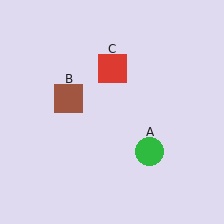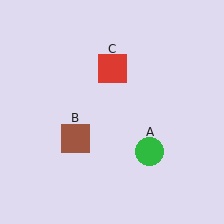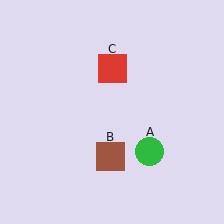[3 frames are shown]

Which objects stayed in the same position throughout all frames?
Green circle (object A) and red square (object C) remained stationary.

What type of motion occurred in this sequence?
The brown square (object B) rotated counterclockwise around the center of the scene.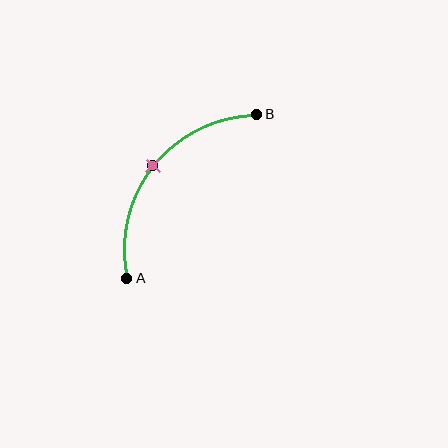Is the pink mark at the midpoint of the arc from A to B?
Yes. The pink mark lies on the arc at equal arc-length from both A and B — it is the arc midpoint.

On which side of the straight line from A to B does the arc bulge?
The arc bulges above and to the left of the straight line connecting A and B.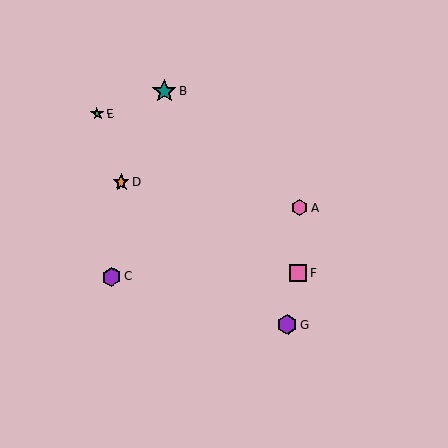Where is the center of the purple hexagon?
The center of the purple hexagon is at (111, 277).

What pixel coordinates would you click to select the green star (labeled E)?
Click at (97, 113) to select the green star E.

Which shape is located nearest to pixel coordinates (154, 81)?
The teal star (labeled B) at (164, 91) is nearest to that location.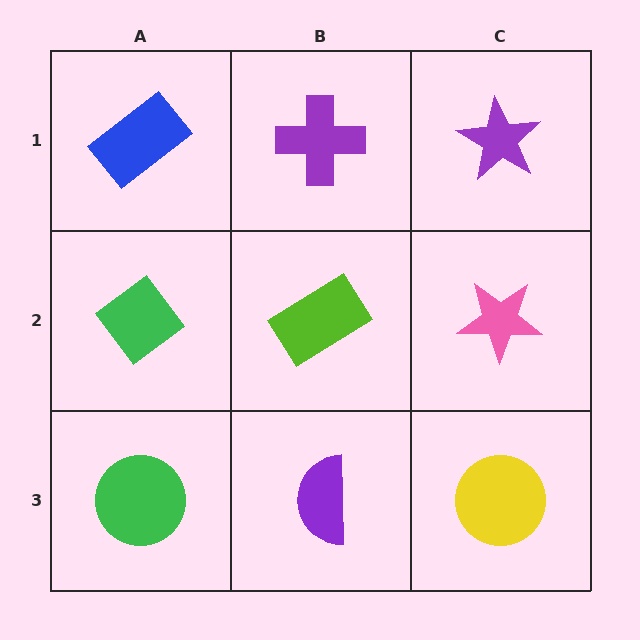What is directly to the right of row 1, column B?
A purple star.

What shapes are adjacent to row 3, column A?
A green diamond (row 2, column A), a purple semicircle (row 3, column B).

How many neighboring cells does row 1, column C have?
2.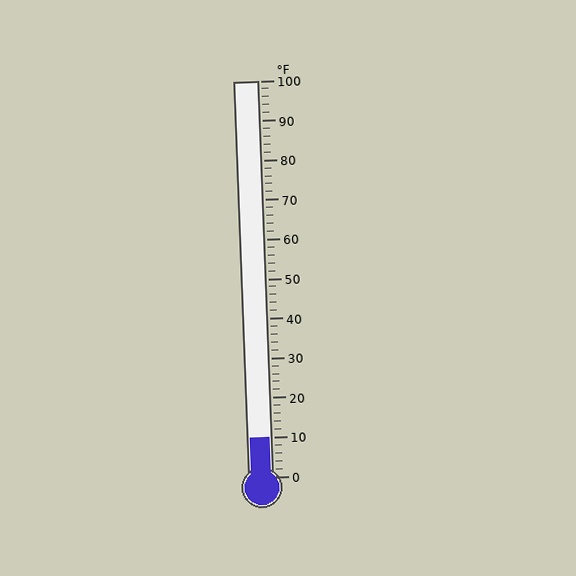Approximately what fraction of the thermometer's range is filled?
The thermometer is filled to approximately 10% of its range.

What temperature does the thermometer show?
The thermometer shows approximately 10°F.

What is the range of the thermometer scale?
The thermometer scale ranges from 0°F to 100°F.